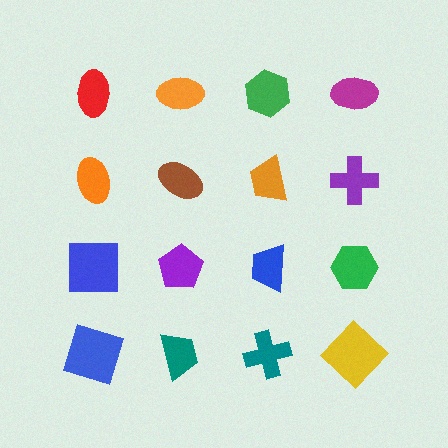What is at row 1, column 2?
An orange ellipse.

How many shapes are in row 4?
4 shapes.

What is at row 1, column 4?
A magenta ellipse.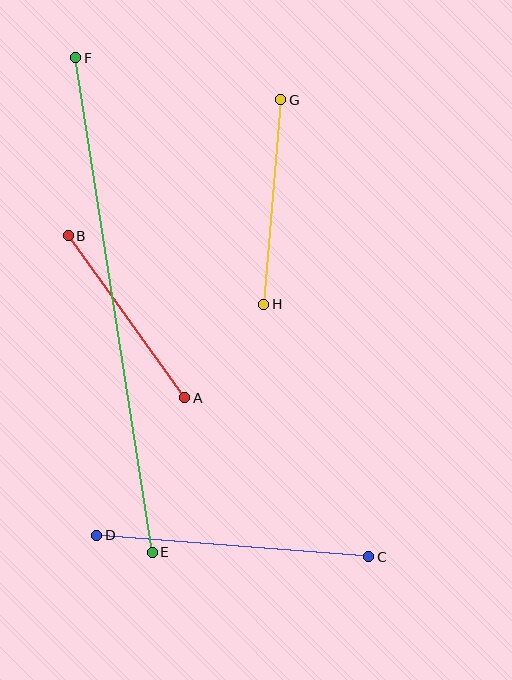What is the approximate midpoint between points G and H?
The midpoint is at approximately (272, 202) pixels.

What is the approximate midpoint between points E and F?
The midpoint is at approximately (114, 305) pixels.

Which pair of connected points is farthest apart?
Points E and F are farthest apart.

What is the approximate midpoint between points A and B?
The midpoint is at approximately (126, 317) pixels.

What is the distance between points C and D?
The distance is approximately 273 pixels.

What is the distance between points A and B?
The distance is approximately 200 pixels.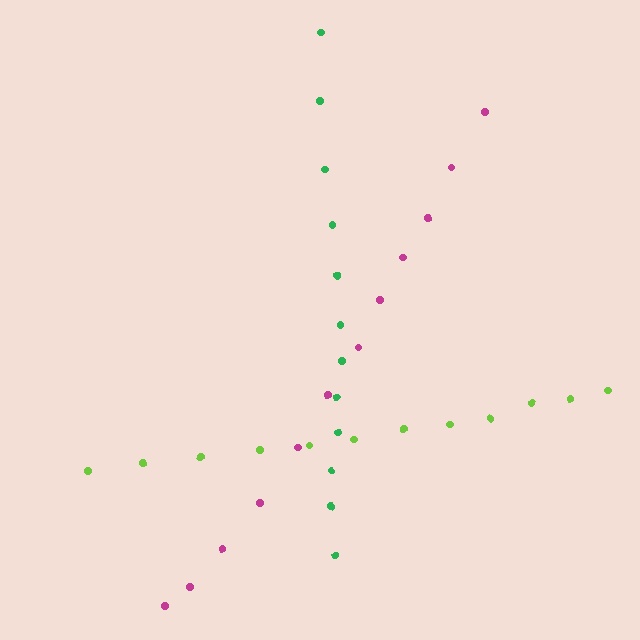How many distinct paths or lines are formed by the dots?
There are 3 distinct paths.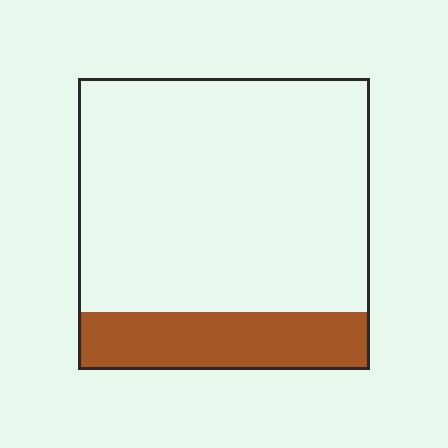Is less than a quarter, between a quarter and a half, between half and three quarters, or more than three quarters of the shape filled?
Less than a quarter.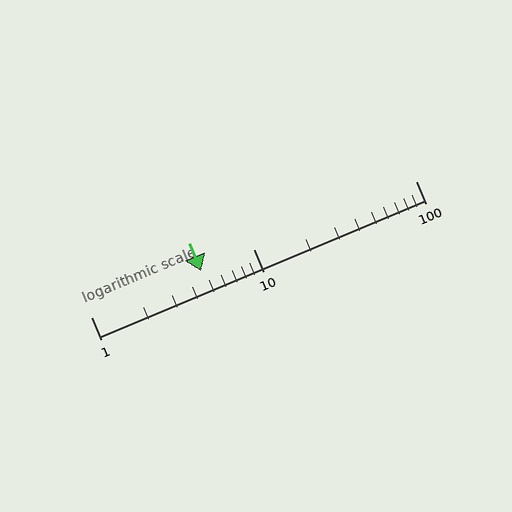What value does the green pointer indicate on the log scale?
The pointer indicates approximately 4.8.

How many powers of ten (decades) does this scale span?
The scale spans 2 decades, from 1 to 100.